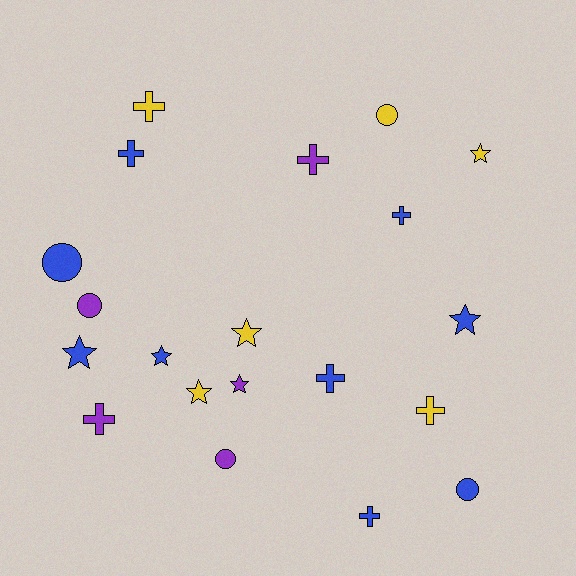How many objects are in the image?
There are 20 objects.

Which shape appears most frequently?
Cross, with 8 objects.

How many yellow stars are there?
There are 3 yellow stars.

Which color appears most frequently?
Blue, with 9 objects.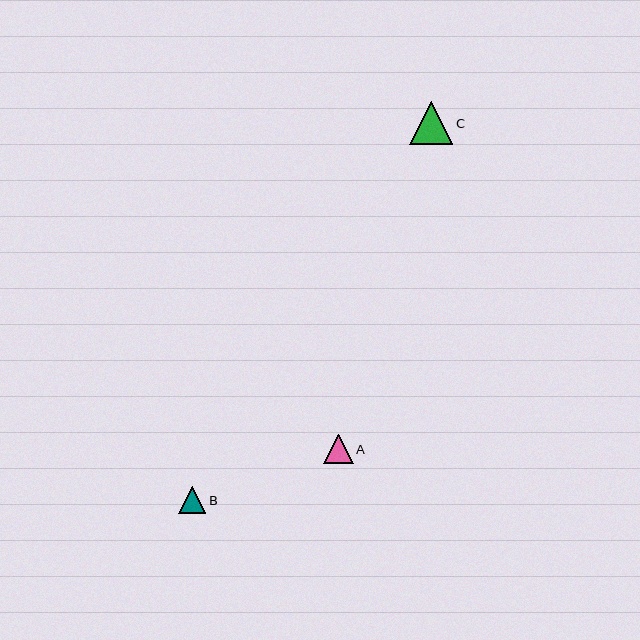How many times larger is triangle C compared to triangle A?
Triangle C is approximately 1.5 times the size of triangle A.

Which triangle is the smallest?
Triangle B is the smallest with a size of approximately 27 pixels.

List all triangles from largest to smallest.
From largest to smallest: C, A, B.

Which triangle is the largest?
Triangle C is the largest with a size of approximately 43 pixels.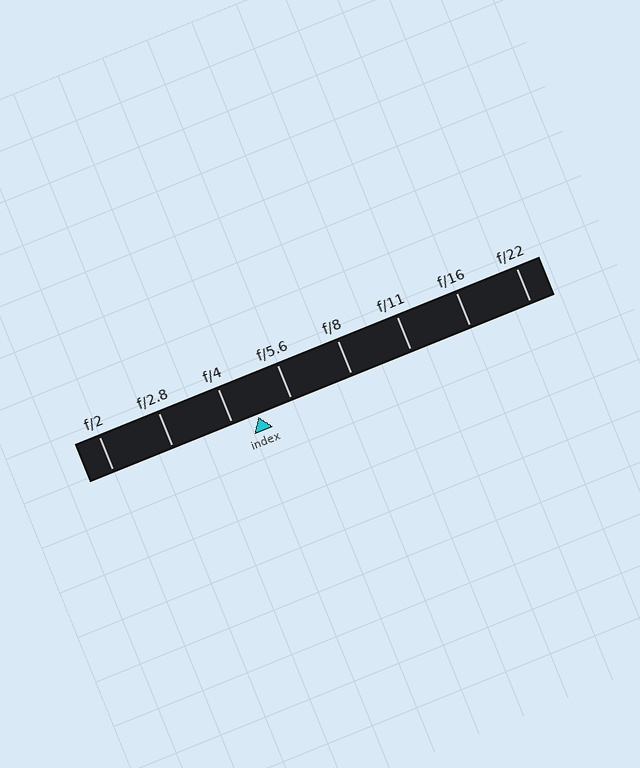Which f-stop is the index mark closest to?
The index mark is closest to f/4.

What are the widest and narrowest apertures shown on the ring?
The widest aperture shown is f/2 and the narrowest is f/22.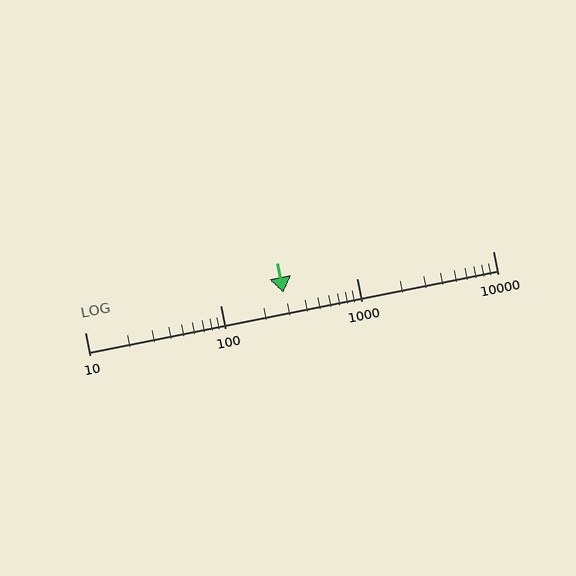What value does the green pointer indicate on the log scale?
The pointer indicates approximately 290.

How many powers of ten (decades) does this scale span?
The scale spans 3 decades, from 10 to 10000.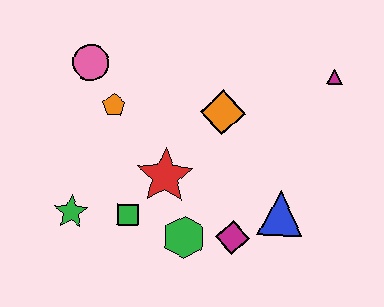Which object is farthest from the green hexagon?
The magenta triangle is farthest from the green hexagon.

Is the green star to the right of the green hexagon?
No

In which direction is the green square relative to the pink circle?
The green square is below the pink circle.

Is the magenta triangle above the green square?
Yes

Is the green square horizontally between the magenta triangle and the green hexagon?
No